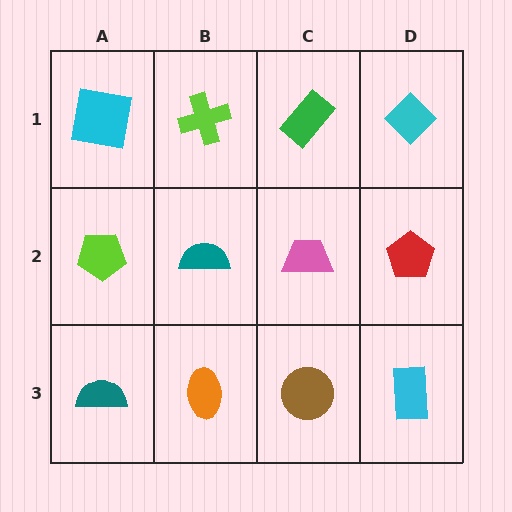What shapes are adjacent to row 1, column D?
A red pentagon (row 2, column D), a green rectangle (row 1, column C).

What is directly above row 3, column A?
A lime pentagon.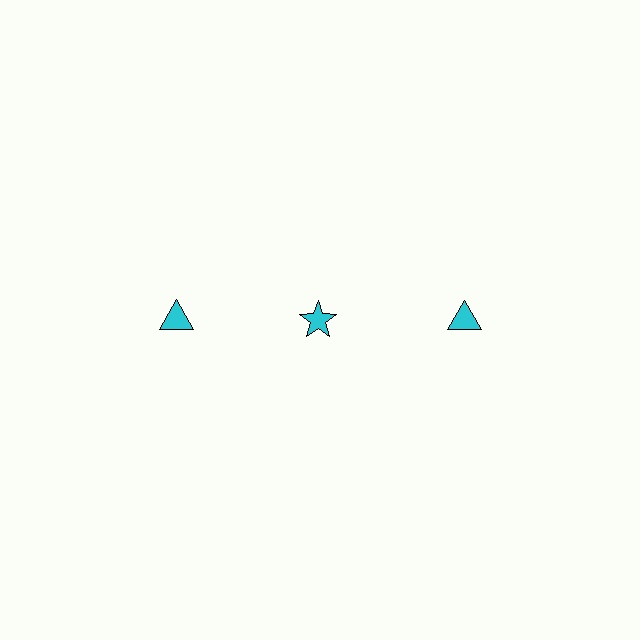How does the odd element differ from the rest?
It has a different shape: star instead of triangle.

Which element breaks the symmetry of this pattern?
The cyan star in the top row, second from left column breaks the symmetry. All other shapes are cyan triangles.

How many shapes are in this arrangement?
There are 3 shapes arranged in a grid pattern.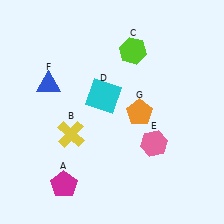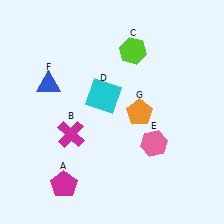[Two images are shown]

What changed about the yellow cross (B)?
In Image 1, B is yellow. In Image 2, it changed to magenta.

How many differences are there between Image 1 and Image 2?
There is 1 difference between the two images.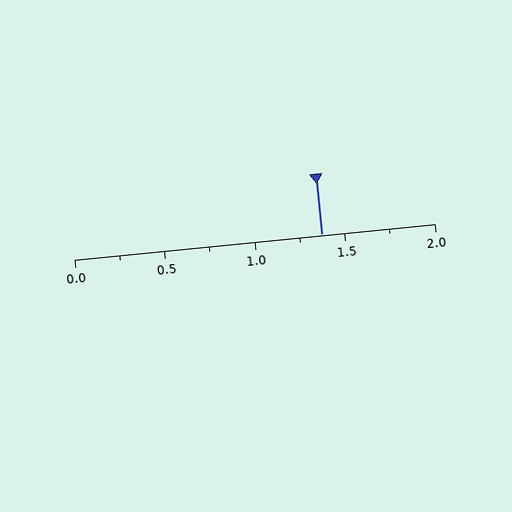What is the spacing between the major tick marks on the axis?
The major ticks are spaced 0.5 apart.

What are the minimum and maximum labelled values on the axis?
The axis runs from 0.0 to 2.0.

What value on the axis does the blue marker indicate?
The marker indicates approximately 1.38.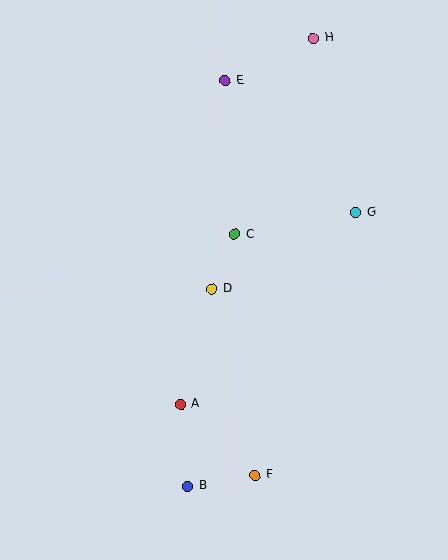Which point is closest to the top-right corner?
Point H is closest to the top-right corner.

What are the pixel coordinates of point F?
Point F is at (255, 475).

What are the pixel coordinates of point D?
Point D is at (212, 289).